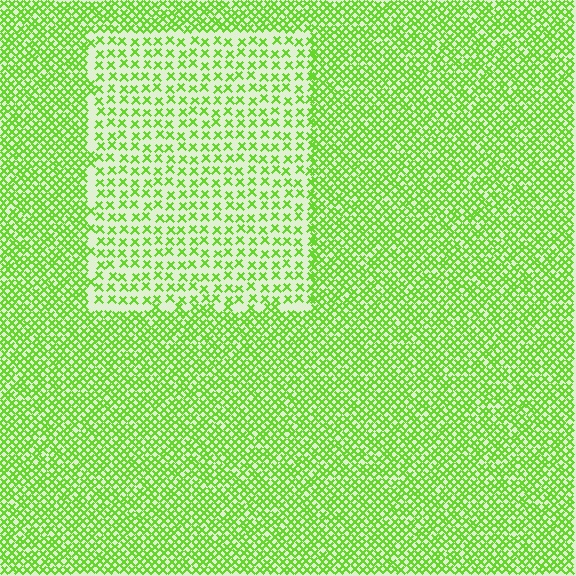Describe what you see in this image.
The image contains small lime elements arranged at two different densities. A rectangle-shaped region is visible where the elements are less densely packed than the surrounding area.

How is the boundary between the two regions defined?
The boundary is defined by a change in element density (approximately 2.2x ratio). All elements are the same color, size, and shape.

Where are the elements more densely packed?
The elements are more densely packed outside the rectangle boundary.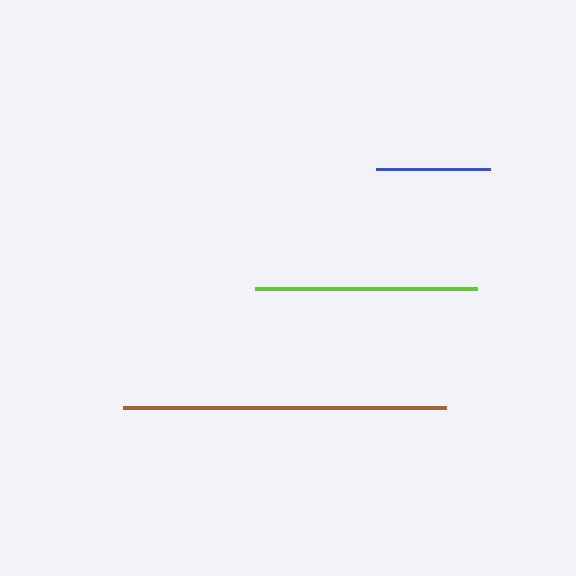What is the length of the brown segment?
The brown segment is approximately 322 pixels long.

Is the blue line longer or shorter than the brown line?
The brown line is longer than the blue line.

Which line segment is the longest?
The brown line is the longest at approximately 322 pixels.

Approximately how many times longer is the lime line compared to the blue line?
The lime line is approximately 1.9 times the length of the blue line.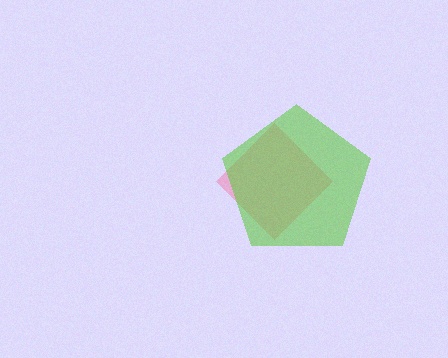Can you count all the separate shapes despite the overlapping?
Yes, there are 2 separate shapes.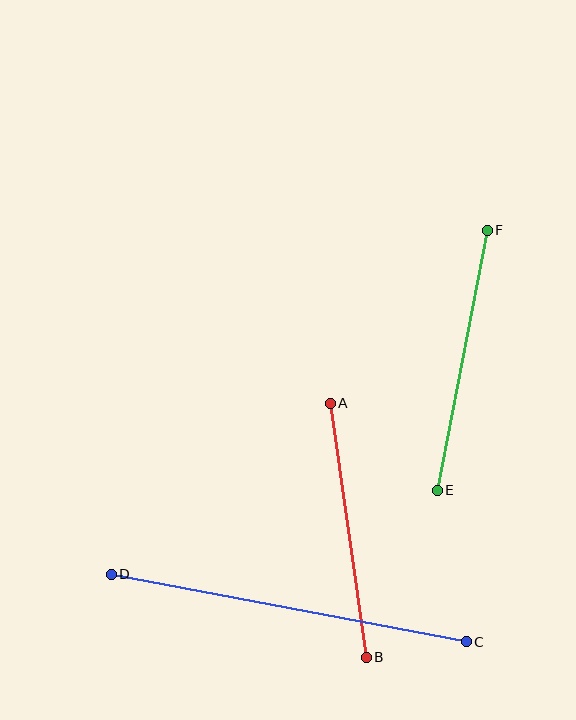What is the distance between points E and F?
The distance is approximately 265 pixels.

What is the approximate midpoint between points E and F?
The midpoint is at approximately (462, 360) pixels.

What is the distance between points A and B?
The distance is approximately 257 pixels.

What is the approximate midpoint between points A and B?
The midpoint is at approximately (348, 530) pixels.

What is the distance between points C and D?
The distance is approximately 361 pixels.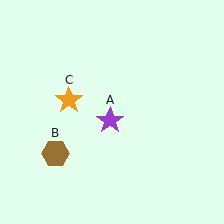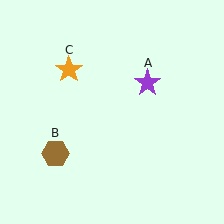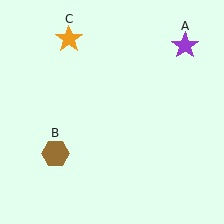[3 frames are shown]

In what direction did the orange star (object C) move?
The orange star (object C) moved up.